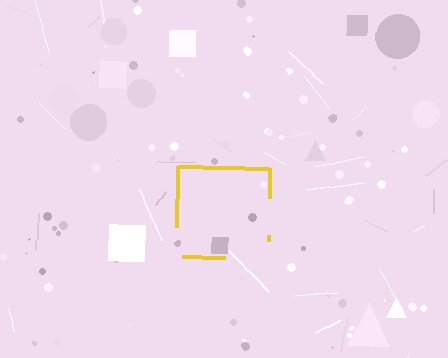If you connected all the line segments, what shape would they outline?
They would outline a square.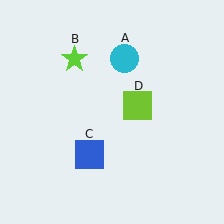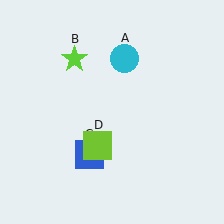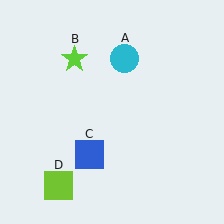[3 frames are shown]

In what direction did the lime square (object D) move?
The lime square (object D) moved down and to the left.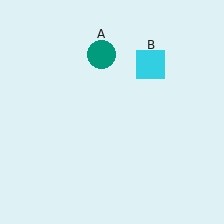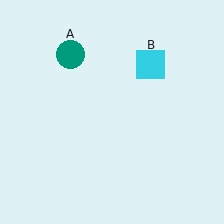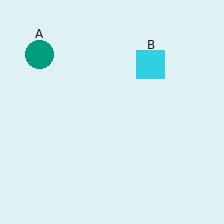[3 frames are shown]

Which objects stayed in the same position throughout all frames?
Cyan square (object B) remained stationary.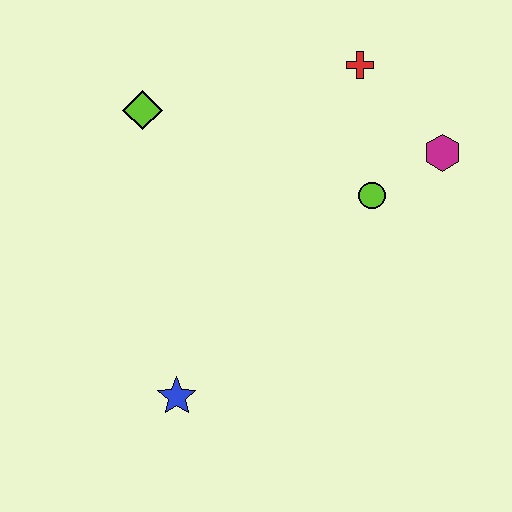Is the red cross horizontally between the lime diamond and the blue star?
No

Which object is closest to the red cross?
The magenta hexagon is closest to the red cross.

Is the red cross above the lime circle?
Yes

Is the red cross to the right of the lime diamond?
Yes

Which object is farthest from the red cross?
The blue star is farthest from the red cross.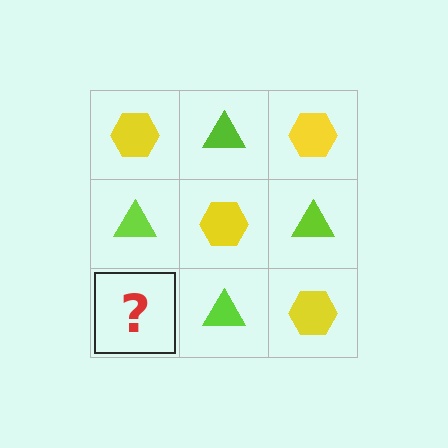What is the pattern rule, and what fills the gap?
The rule is that it alternates yellow hexagon and lime triangle in a checkerboard pattern. The gap should be filled with a yellow hexagon.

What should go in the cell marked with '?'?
The missing cell should contain a yellow hexagon.